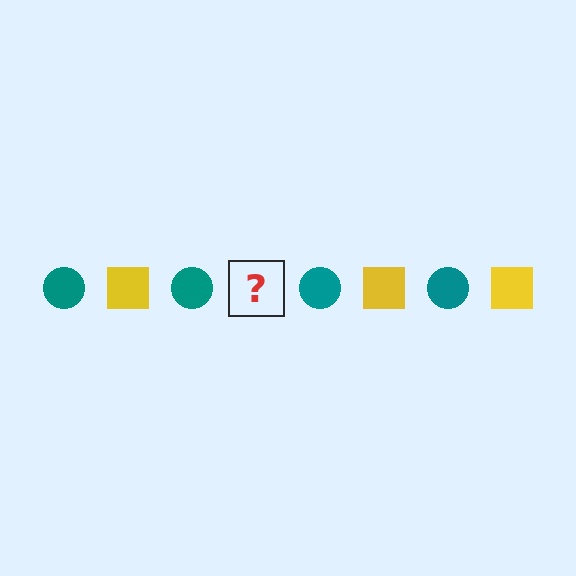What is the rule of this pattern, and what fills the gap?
The rule is that the pattern alternates between teal circle and yellow square. The gap should be filled with a yellow square.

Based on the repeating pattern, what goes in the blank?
The blank should be a yellow square.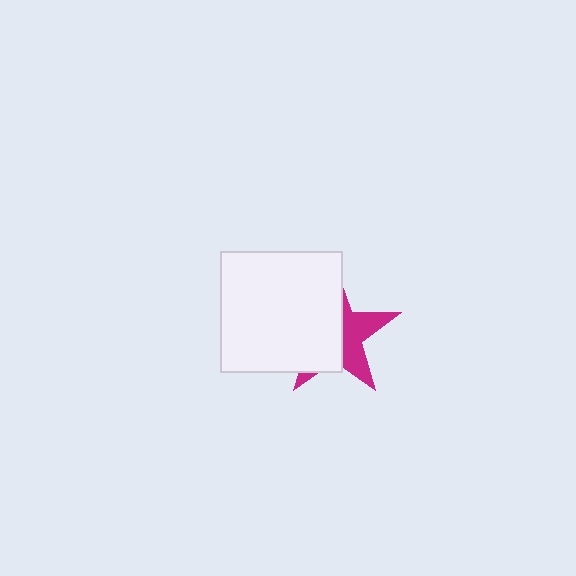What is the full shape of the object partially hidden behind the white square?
The partially hidden object is a magenta star.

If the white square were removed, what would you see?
You would see the complete magenta star.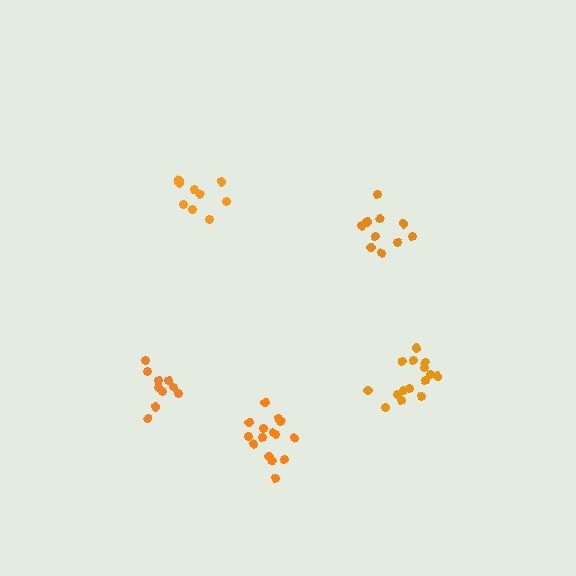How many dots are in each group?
Group 1: 10 dots, Group 2: 10 dots, Group 3: 15 dots, Group 4: 9 dots, Group 5: 15 dots (59 total).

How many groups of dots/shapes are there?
There are 5 groups.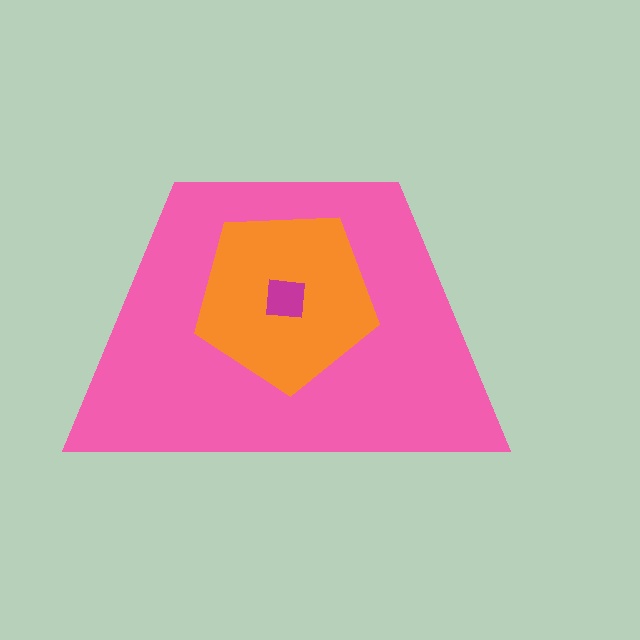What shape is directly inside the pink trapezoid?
The orange pentagon.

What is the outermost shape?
The pink trapezoid.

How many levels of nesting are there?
3.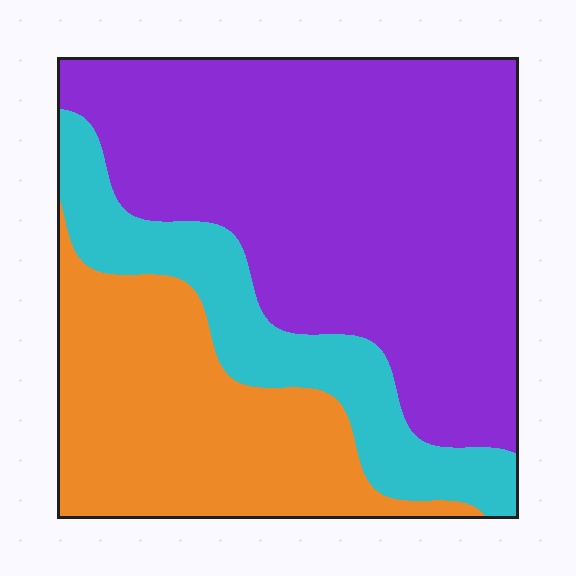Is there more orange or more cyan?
Orange.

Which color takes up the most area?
Purple, at roughly 55%.